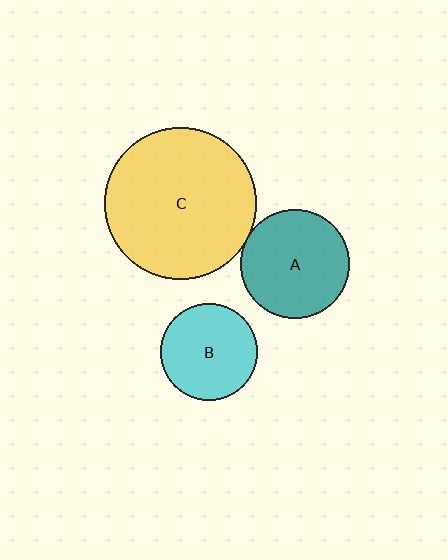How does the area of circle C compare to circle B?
Approximately 2.5 times.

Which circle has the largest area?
Circle C (yellow).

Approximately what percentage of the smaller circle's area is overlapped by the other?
Approximately 5%.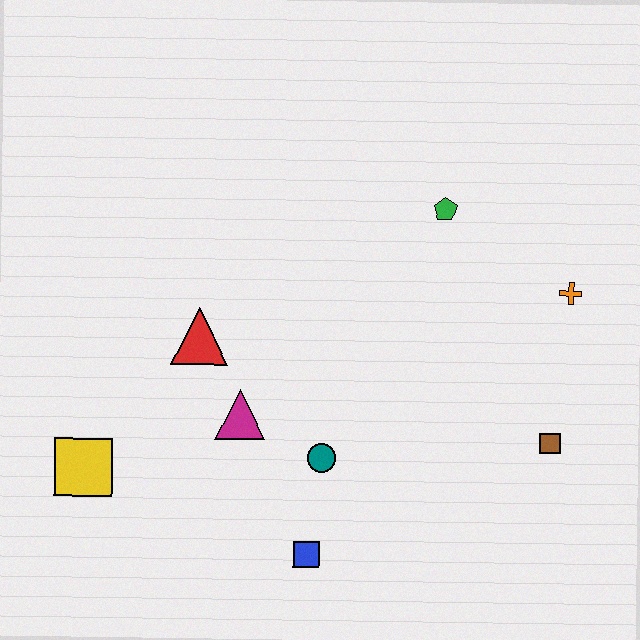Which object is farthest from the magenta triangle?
The orange cross is farthest from the magenta triangle.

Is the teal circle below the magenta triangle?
Yes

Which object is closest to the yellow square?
The magenta triangle is closest to the yellow square.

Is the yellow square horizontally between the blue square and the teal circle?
No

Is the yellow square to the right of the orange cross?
No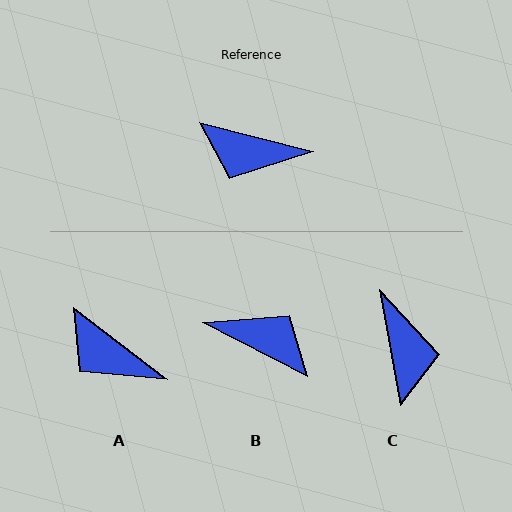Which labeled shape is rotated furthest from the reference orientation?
B, about 167 degrees away.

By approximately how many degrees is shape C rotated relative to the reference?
Approximately 115 degrees counter-clockwise.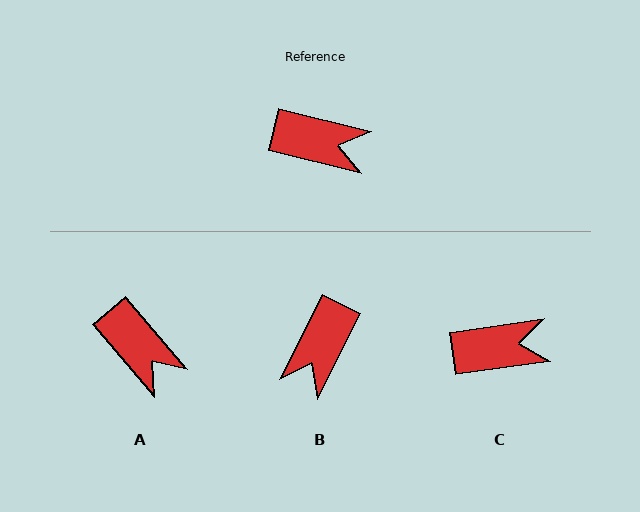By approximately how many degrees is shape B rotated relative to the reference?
Approximately 103 degrees clockwise.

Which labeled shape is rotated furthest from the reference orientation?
B, about 103 degrees away.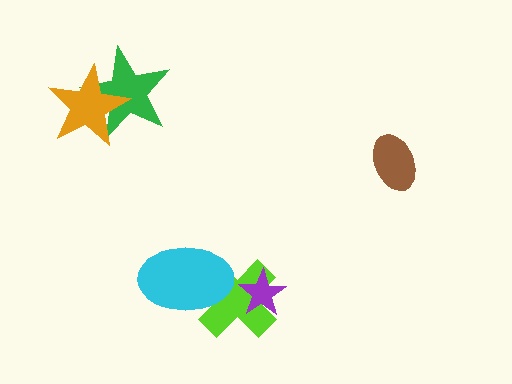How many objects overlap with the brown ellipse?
0 objects overlap with the brown ellipse.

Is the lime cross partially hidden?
Yes, it is partially covered by another shape.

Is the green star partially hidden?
Yes, it is partially covered by another shape.